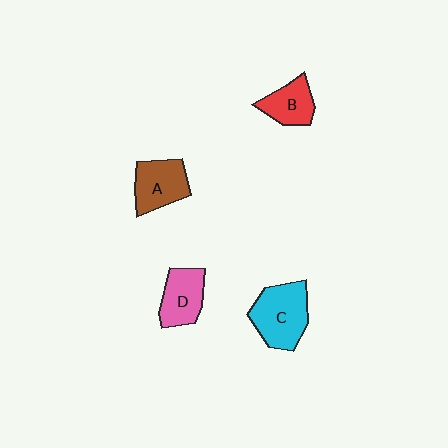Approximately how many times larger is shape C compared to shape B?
Approximately 1.6 times.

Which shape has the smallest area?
Shape B (red).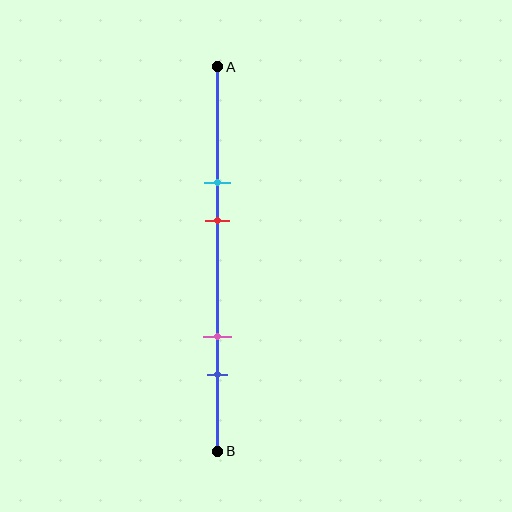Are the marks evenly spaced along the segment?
No, the marks are not evenly spaced.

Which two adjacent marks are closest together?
The cyan and red marks are the closest adjacent pair.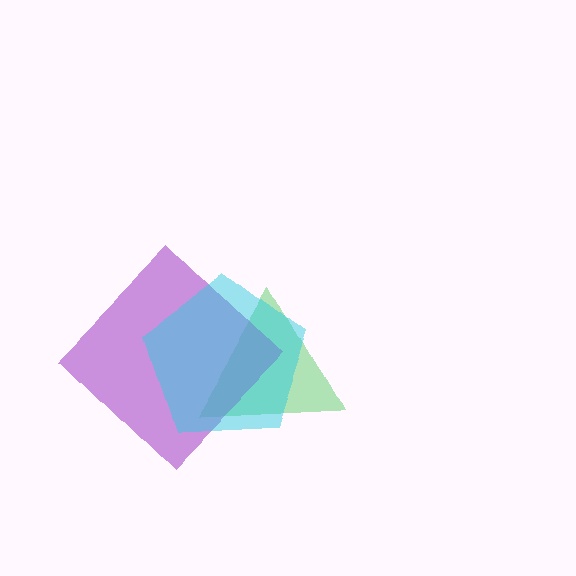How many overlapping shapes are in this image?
There are 3 overlapping shapes in the image.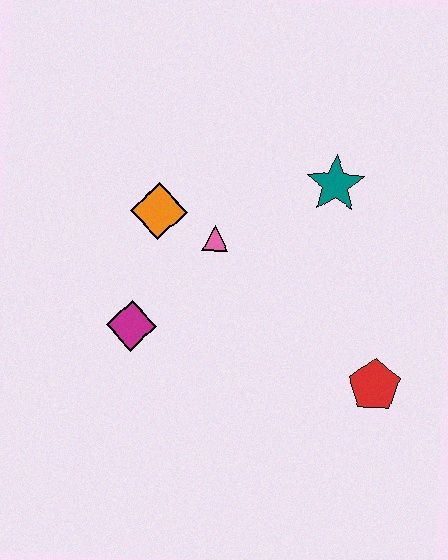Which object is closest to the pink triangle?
The orange diamond is closest to the pink triangle.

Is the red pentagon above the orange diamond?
No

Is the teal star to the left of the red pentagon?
Yes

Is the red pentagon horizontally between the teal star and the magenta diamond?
No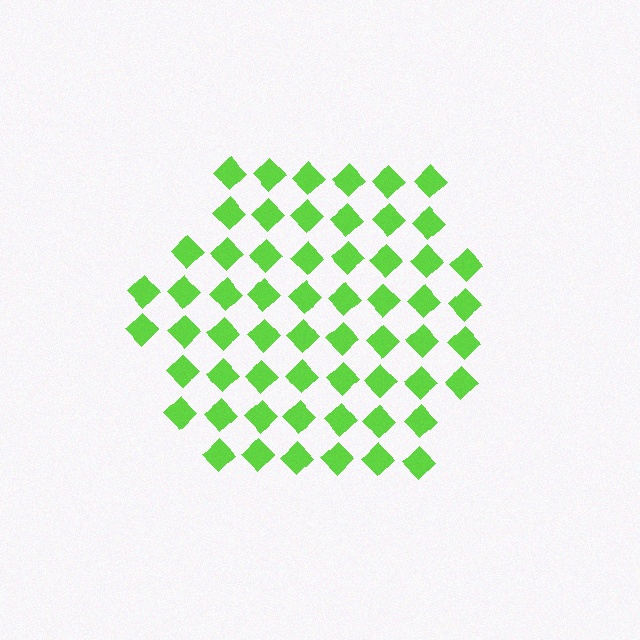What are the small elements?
The small elements are diamonds.